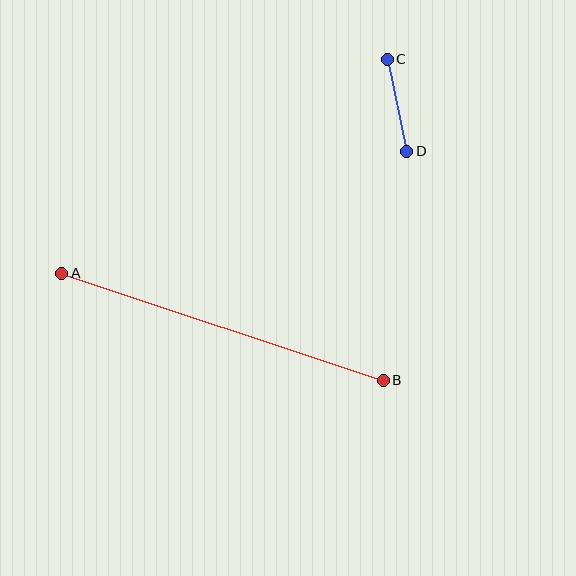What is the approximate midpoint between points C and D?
The midpoint is at approximately (397, 105) pixels.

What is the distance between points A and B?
The distance is approximately 339 pixels.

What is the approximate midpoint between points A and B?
The midpoint is at approximately (222, 327) pixels.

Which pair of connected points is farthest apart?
Points A and B are farthest apart.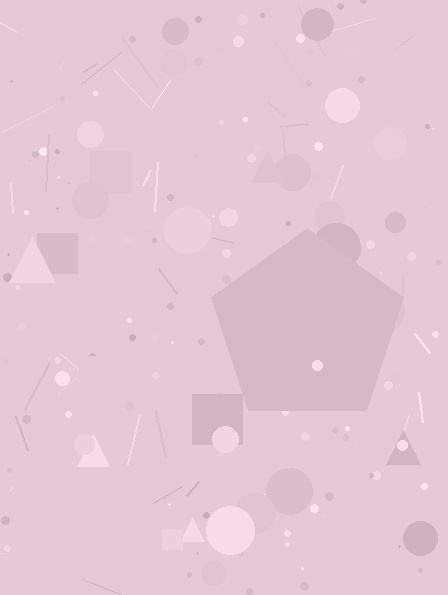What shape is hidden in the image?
A pentagon is hidden in the image.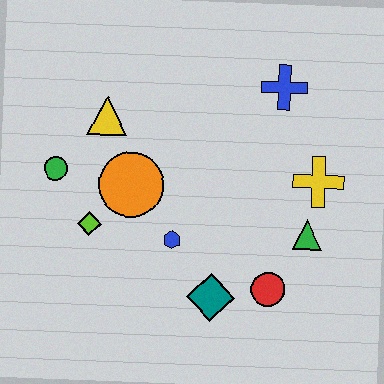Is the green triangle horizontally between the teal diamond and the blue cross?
No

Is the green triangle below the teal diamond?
No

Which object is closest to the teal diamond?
The red circle is closest to the teal diamond.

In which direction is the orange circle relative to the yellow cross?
The orange circle is to the left of the yellow cross.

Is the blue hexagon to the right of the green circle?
Yes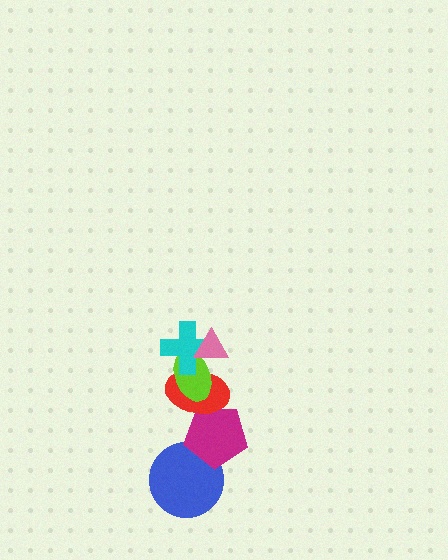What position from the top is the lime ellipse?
The lime ellipse is 3rd from the top.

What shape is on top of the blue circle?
The magenta pentagon is on top of the blue circle.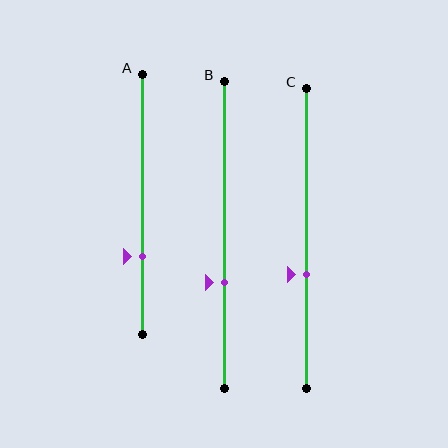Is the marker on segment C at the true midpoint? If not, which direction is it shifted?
No, the marker on segment C is shifted downward by about 12% of the segment length.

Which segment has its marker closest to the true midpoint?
Segment C has its marker closest to the true midpoint.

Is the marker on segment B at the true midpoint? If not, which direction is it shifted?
No, the marker on segment B is shifted downward by about 16% of the segment length.